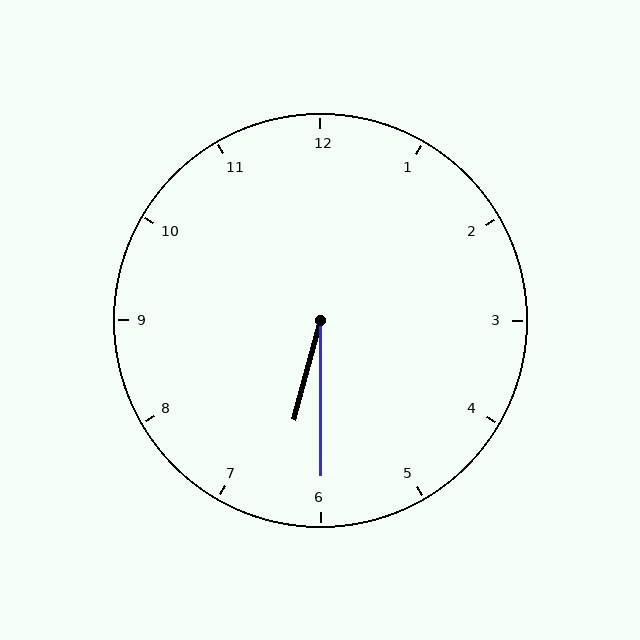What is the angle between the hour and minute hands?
Approximately 15 degrees.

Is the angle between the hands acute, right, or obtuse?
It is acute.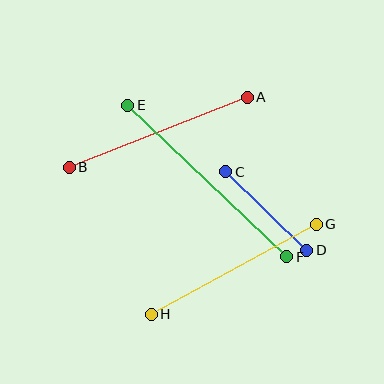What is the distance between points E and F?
The distance is approximately 220 pixels.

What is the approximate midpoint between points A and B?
The midpoint is at approximately (158, 132) pixels.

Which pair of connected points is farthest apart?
Points E and F are farthest apart.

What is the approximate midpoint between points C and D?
The midpoint is at approximately (266, 211) pixels.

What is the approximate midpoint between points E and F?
The midpoint is at approximately (207, 181) pixels.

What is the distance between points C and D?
The distance is approximately 113 pixels.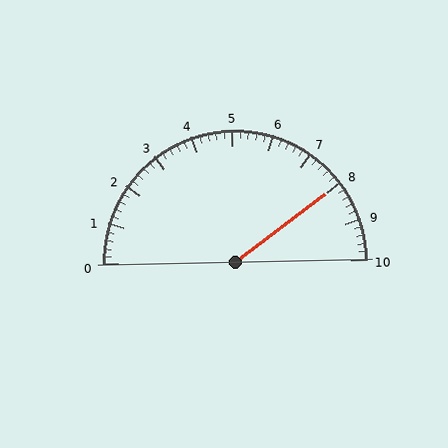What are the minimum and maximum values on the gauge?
The gauge ranges from 0 to 10.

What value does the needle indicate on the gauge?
The needle indicates approximately 8.0.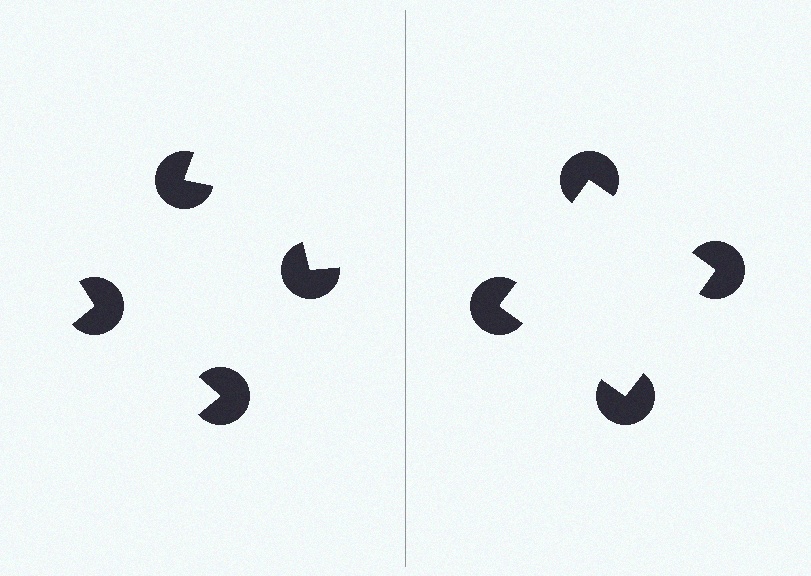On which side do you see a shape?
An illusory square appears on the right side. On the left side the wedge cuts are rotated, so no coherent shape forms.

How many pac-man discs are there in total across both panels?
8 — 4 on each side.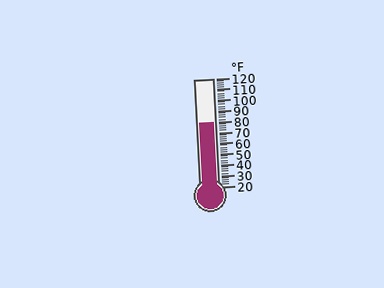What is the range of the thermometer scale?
The thermometer scale ranges from 20°F to 120°F.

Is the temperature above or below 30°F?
The temperature is above 30°F.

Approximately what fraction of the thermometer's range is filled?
The thermometer is filled to approximately 60% of its range.